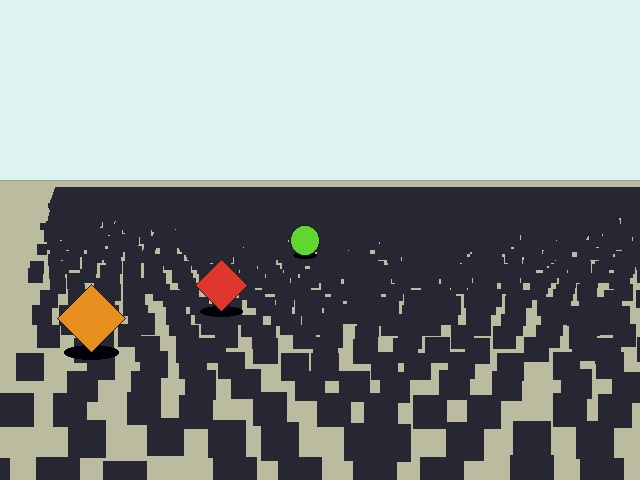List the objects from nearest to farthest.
From nearest to farthest: the orange diamond, the red diamond, the lime circle.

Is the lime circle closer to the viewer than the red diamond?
No. The red diamond is closer — you can tell from the texture gradient: the ground texture is coarser near it.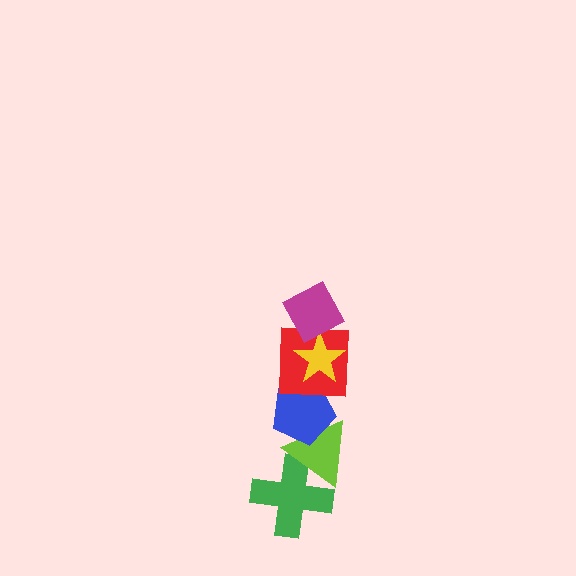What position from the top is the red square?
The red square is 3rd from the top.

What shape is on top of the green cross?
The lime triangle is on top of the green cross.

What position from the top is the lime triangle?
The lime triangle is 5th from the top.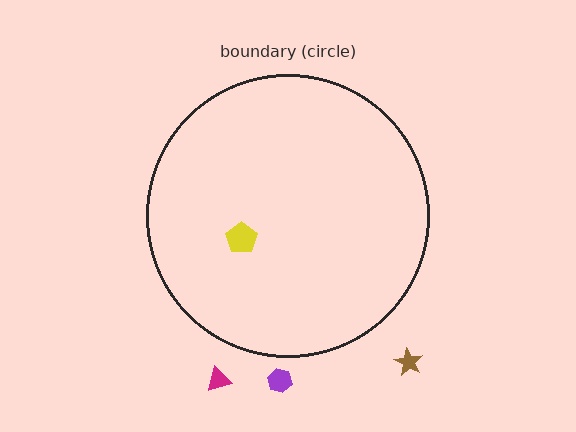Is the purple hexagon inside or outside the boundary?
Outside.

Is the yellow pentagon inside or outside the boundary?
Inside.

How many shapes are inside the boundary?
1 inside, 3 outside.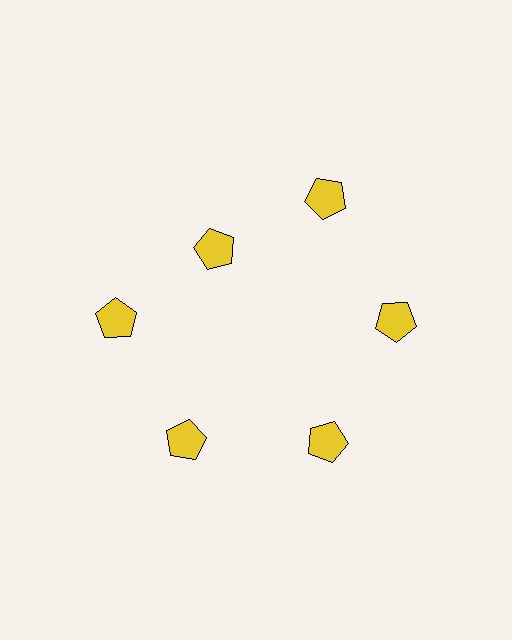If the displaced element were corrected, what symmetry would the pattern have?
It would have 6-fold rotational symmetry — the pattern would map onto itself every 60 degrees.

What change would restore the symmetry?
The symmetry would be restored by moving it outward, back onto the ring so that all 6 pentagons sit at equal angles and equal distance from the center.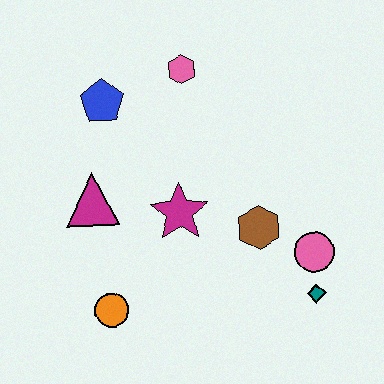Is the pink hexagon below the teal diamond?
No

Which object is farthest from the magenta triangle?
The teal diamond is farthest from the magenta triangle.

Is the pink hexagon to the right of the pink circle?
No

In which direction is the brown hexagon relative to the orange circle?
The brown hexagon is to the right of the orange circle.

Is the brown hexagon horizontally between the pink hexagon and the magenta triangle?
No